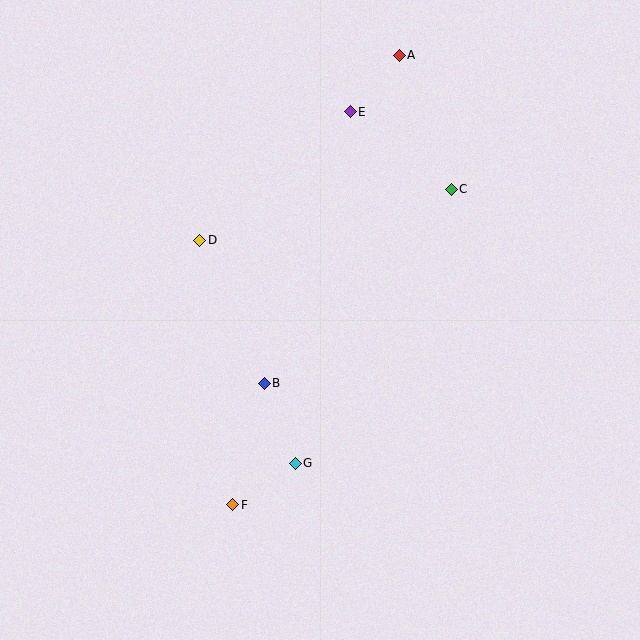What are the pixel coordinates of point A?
Point A is at (399, 55).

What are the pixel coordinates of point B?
Point B is at (264, 383).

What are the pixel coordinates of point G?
Point G is at (295, 463).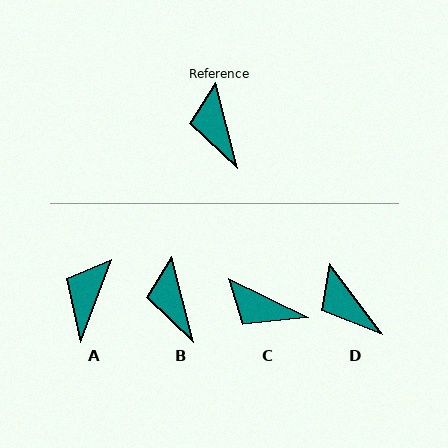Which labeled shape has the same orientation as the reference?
B.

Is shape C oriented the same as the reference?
No, it is off by about 50 degrees.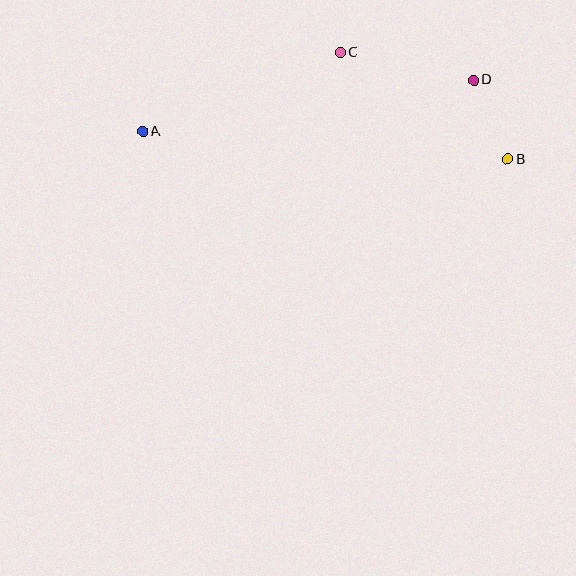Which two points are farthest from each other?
Points A and B are farthest from each other.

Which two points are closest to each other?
Points B and D are closest to each other.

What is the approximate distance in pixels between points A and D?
The distance between A and D is approximately 335 pixels.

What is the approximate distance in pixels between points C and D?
The distance between C and D is approximately 136 pixels.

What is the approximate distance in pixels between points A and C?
The distance between A and C is approximately 213 pixels.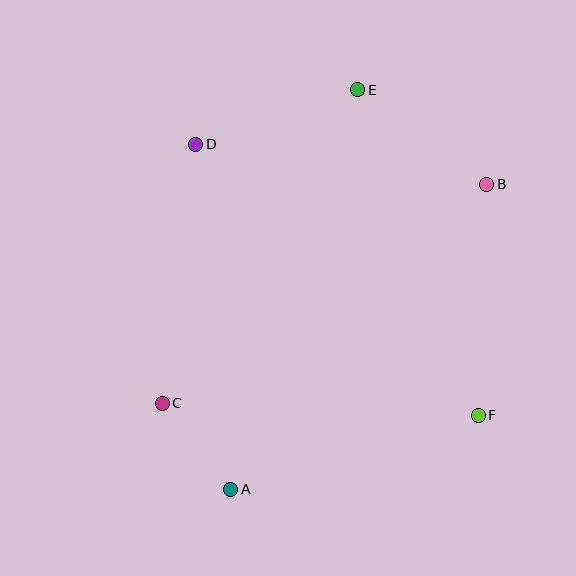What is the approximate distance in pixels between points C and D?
The distance between C and D is approximately 261 pixels.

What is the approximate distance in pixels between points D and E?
The distance between D and E is approximately 171 pixels.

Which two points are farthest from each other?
Points A and E are farthest from each other.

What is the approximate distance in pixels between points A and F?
The distance between A and F is approximately 258 pixels.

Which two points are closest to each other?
Points A and C are closest to each other.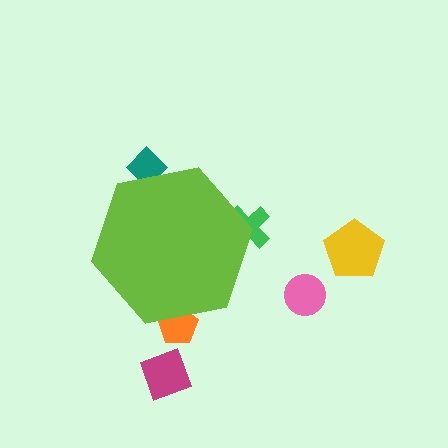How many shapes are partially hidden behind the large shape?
3 shapes are partially hidden.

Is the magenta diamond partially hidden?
No, the magenta diamond is fully visible.